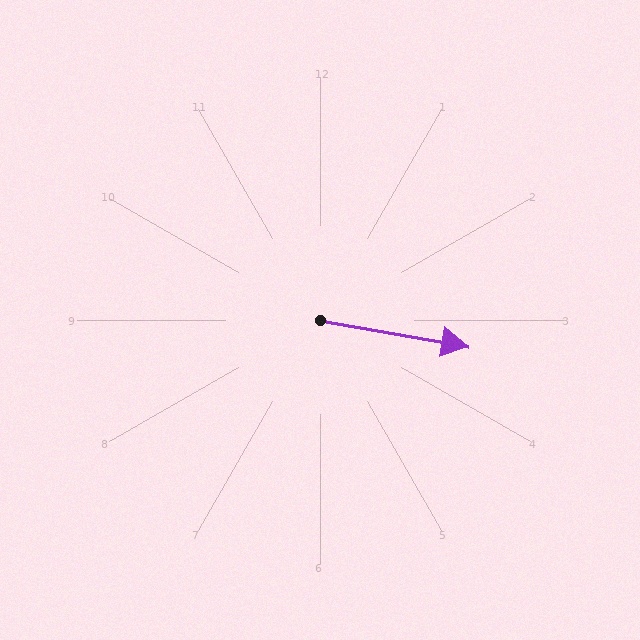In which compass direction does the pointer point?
East.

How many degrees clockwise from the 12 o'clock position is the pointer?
Approximately 100 degrees.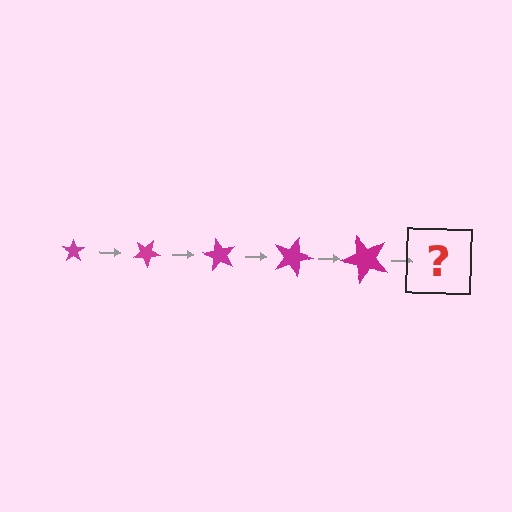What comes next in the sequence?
The next element should be a star, larger than the previous one and rotated 150 degrees from the start.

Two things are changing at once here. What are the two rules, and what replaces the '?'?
The two rules are that the star grows larger each step and it rotates 30 degrees each step. The '?' should be a star, larger than the previous one and rotated 150 degrees from the start.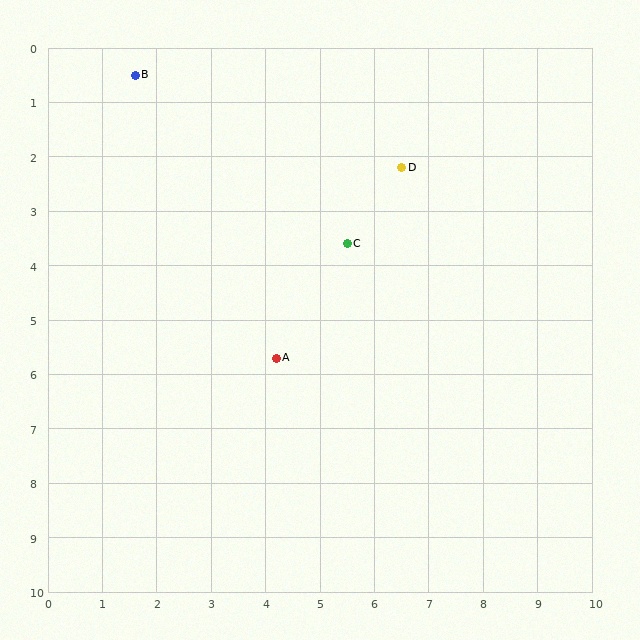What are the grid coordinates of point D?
Point D is at approximately (6.5, 2.2).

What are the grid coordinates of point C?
Point C is at approximately (5.5, 3.6).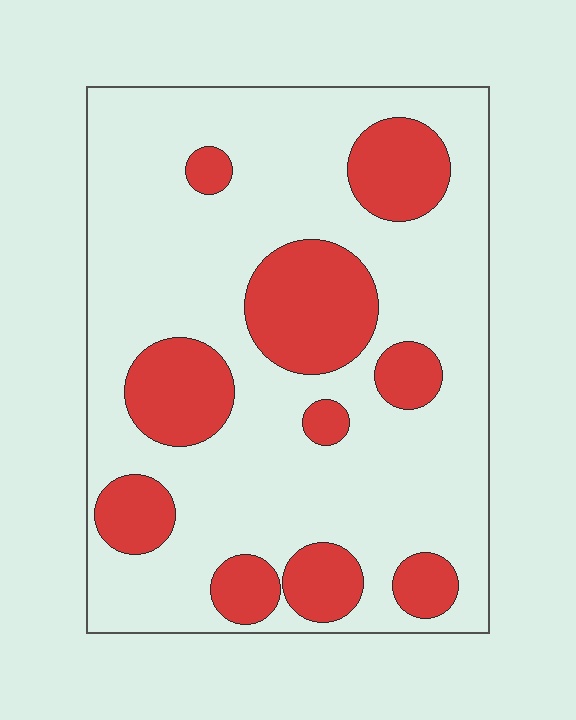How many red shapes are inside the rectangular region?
10.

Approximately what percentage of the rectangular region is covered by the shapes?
Approximately 25%.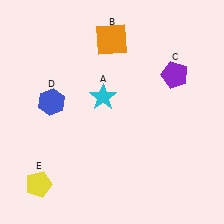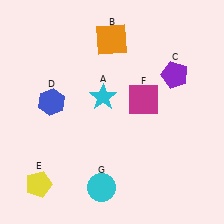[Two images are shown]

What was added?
A magenta square (F), a cyan circle (G) were added in Image 2.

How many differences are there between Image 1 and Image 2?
There are 2 differences between the two images.